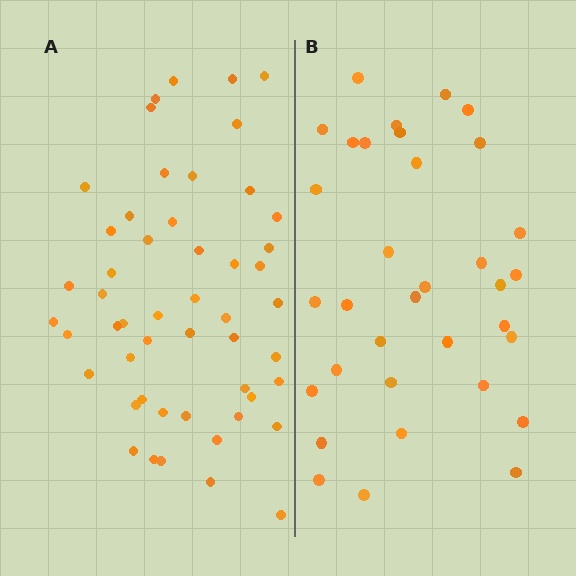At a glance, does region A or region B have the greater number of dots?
Region A (the left region) has more dots.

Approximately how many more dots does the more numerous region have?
Region A has approximately 15 more dots than region B.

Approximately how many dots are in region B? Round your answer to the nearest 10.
About 30 dots. (The exact count is 34, which rounds to 30.)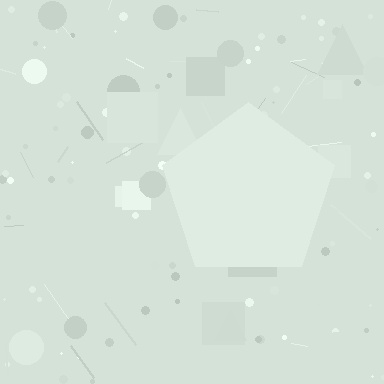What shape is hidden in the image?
A pentagon is hidden in the image.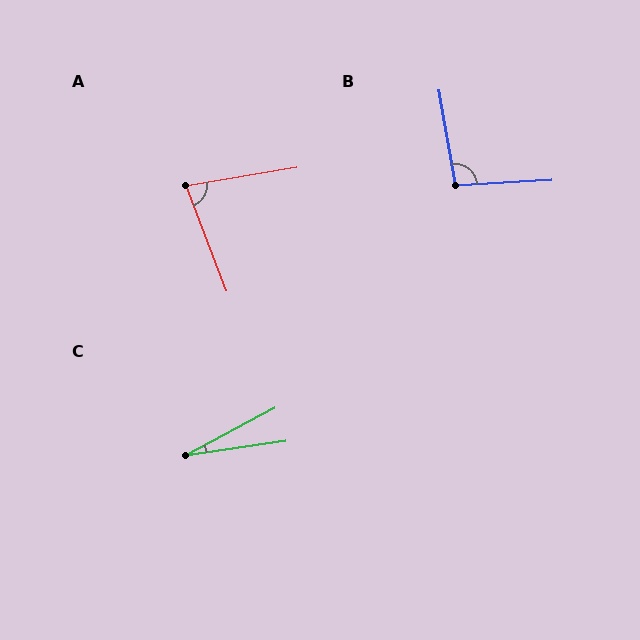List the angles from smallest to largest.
C (20°), A (78°), B (97°).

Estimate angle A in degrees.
Approximately 78 degrees.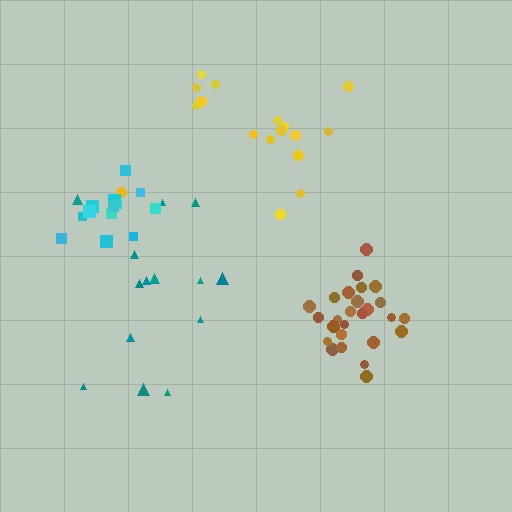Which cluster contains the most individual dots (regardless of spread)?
Brown (27).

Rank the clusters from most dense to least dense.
brown, cyan, yellow, teal.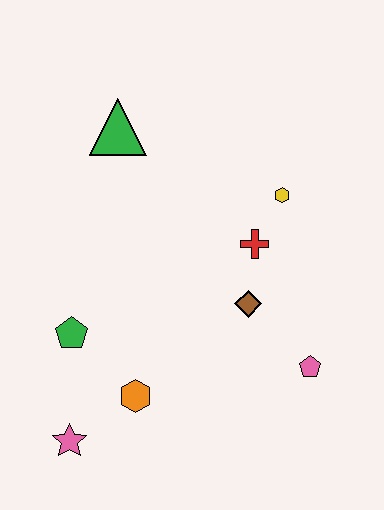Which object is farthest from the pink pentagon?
The green triangle is farthest from the pink pentagon.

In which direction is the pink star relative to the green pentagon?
The pink star is below the green pentagon.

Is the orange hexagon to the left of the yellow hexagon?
Yes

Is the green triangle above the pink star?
Yes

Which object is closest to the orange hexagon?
The pink star is closest to the orange hexagon.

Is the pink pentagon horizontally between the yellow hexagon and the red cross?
No